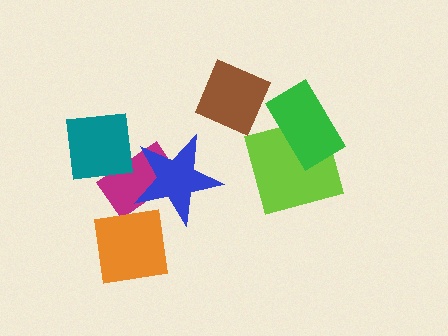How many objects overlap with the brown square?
0 objects overlap with the brown square.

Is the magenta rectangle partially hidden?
Yes, it is partially covered by another shape.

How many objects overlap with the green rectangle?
1 object overlaps with the green rectangle.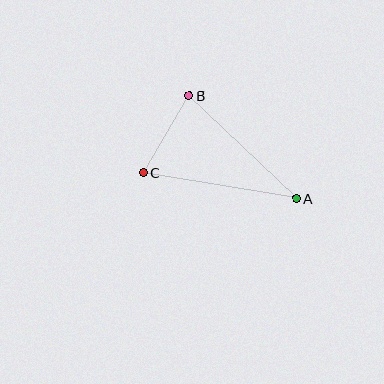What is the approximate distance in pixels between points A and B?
The distance between A and B is approximately 148 pixels.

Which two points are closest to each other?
Points B and C are closest to each other.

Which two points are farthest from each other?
Points A and C are farthest from each other.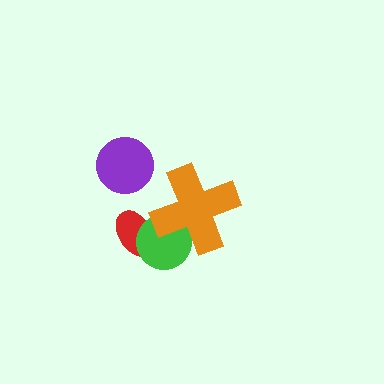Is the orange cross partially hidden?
No, no other shape covers it.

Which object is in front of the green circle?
The orange cross is in front of the green circle.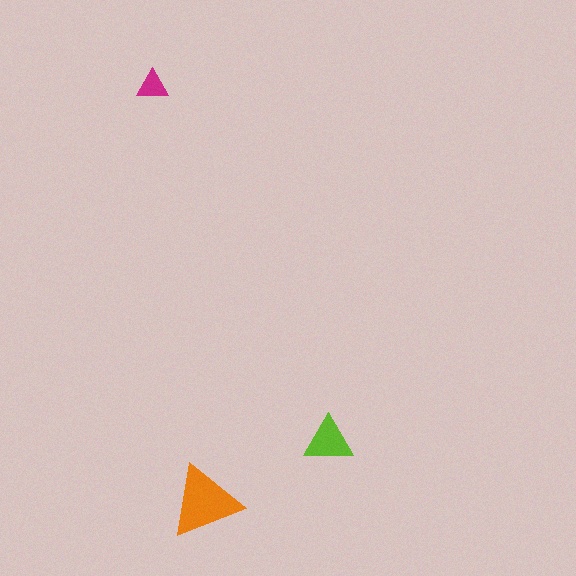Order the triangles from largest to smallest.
the orange one, the lime one, the magenta one.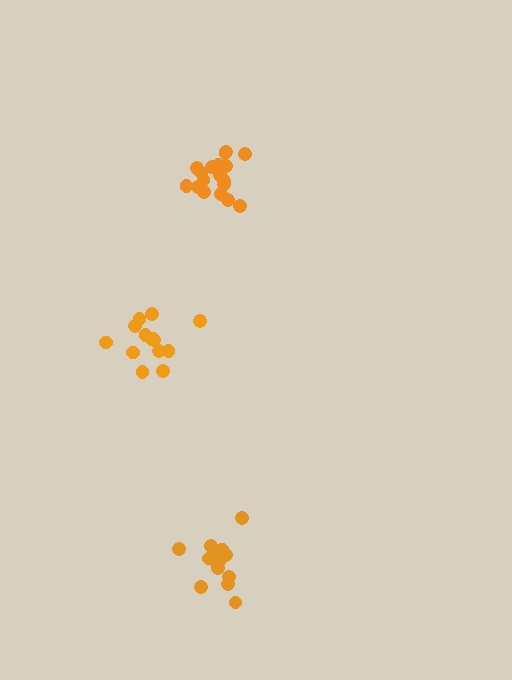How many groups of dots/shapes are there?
There are 3 groups.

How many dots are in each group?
Group 1: 18 dots, Group 2: 16 dots, Group 3: 14 dots (48 total).